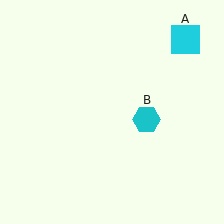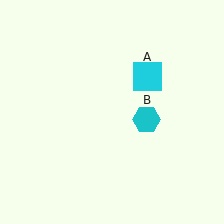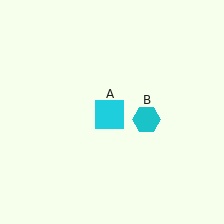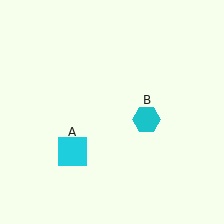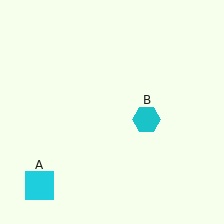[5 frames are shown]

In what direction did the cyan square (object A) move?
The cyan square (object A) moved down and to the left.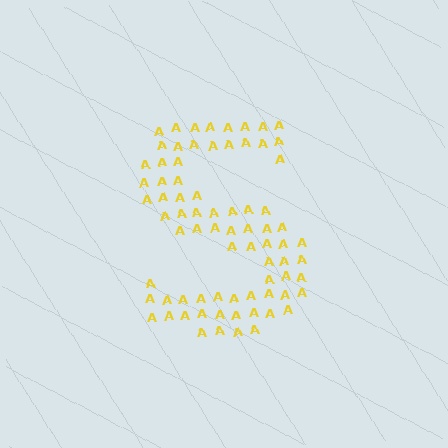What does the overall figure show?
The overall figure shows the letter S.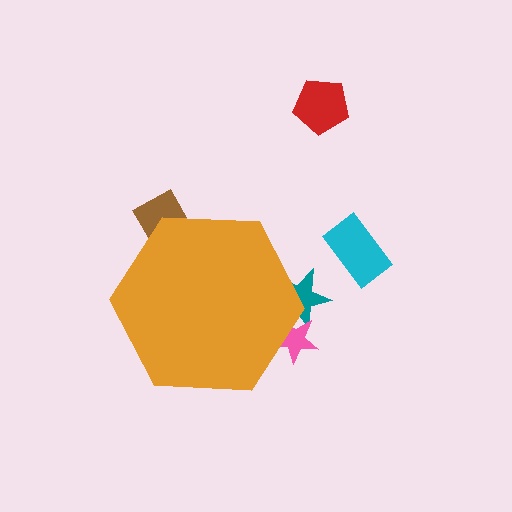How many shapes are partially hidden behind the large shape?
3 shapes are partially hidden.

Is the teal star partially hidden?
Yes, the teal star is partially hidden behind the orange hexagon.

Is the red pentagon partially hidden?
No, the red pentagon is fully visible.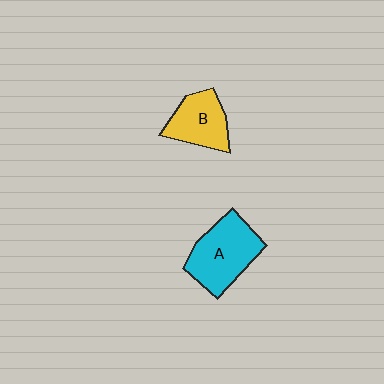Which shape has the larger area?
Shape A (cyan).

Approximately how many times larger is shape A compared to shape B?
Approximately 1.4 times.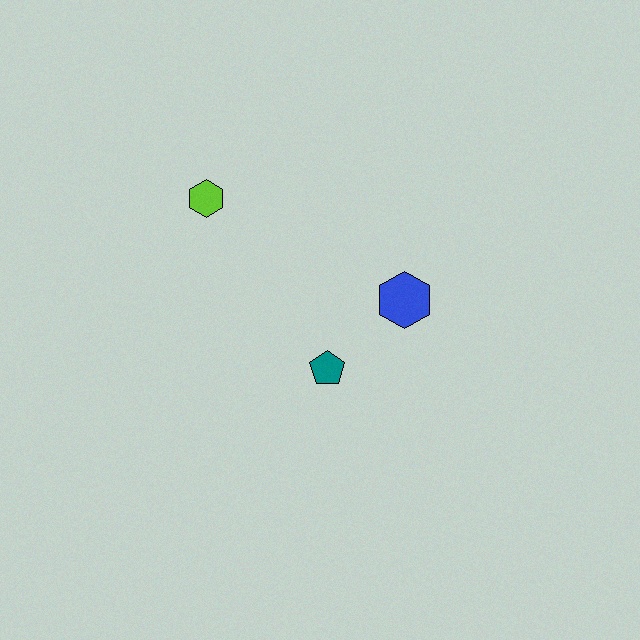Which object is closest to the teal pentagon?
The blue hexagon is closest to the teal pentagon.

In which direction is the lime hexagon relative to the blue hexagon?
The lime hexagon is to the left of the blue hexagon.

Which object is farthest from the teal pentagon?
The lime hexagon is farthest from the teal pentagon.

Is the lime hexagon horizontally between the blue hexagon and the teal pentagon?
No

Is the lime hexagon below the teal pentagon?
No